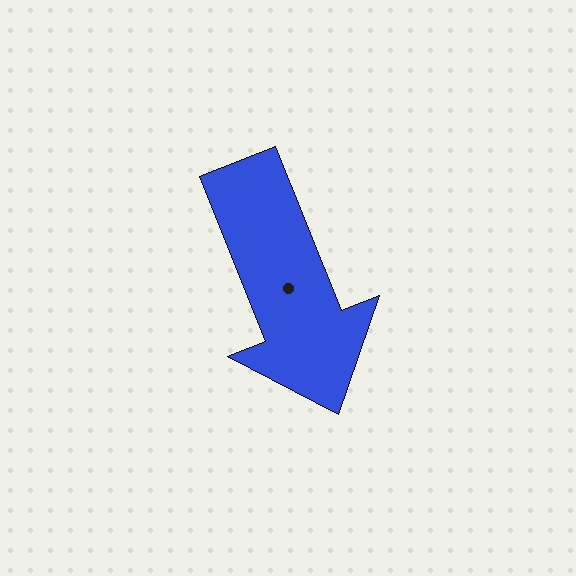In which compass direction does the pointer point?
South.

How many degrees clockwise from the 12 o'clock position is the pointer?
Approximately 158 degrees.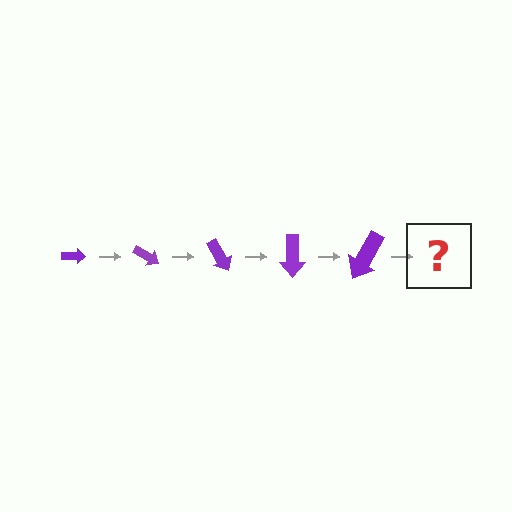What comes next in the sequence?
The next element should be an arrow, larger than the previous one and rotated 150 degrees from the start.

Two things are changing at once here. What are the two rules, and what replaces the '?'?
The two rules are that the arrow grows larger each step and it rotates 30 degrees each step. The '?' should be an arrow, larger than the previous one and rotated 150 degrees from the start.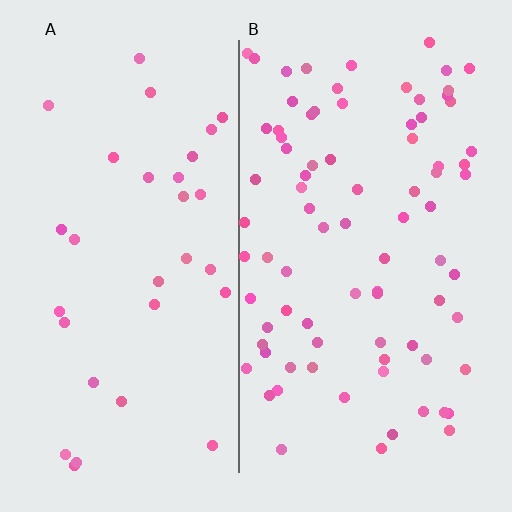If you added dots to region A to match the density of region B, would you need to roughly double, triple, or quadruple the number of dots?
Approximately triple.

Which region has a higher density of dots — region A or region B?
B (the right).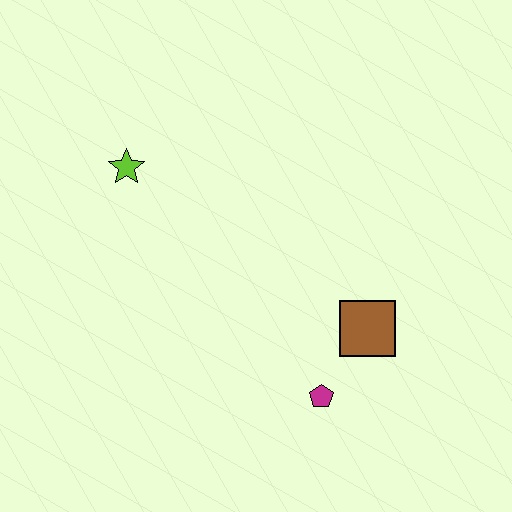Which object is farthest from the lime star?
The magenta pentagon is farthest from the lime star.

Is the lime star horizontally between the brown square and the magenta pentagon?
No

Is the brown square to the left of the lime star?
No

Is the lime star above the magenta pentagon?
Yes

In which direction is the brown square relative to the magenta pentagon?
The brown square is above the magenta pentagon.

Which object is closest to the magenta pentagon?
The brown square is closest to the magenta pentagon.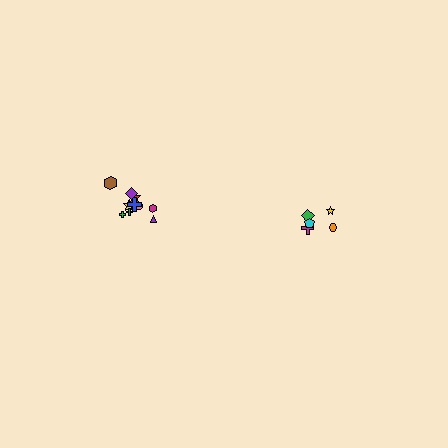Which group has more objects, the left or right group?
The left group.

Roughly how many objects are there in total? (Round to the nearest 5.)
Roughly 15 objects in total.